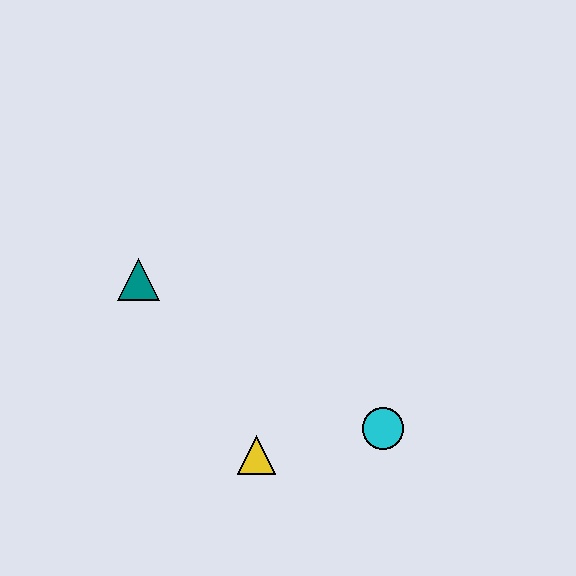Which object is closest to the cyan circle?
The yellow triangle is closest to the cyan circle.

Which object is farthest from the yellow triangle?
The teal triangle is farthest from the yellow triangle.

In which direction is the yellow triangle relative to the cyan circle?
The yellow triangle is to the left of the cyan circle.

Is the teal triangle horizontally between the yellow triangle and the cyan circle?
No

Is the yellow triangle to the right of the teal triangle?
Yes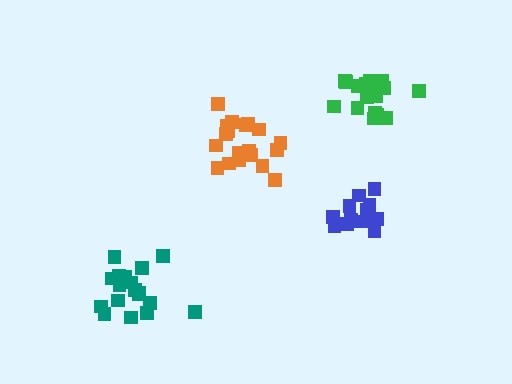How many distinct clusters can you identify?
There are 4 distinct clusters.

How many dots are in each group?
Group 1: 14 dots, Group 2: 20 dots, Group 3: 18 dots, Group 4: 18 dots (70 total).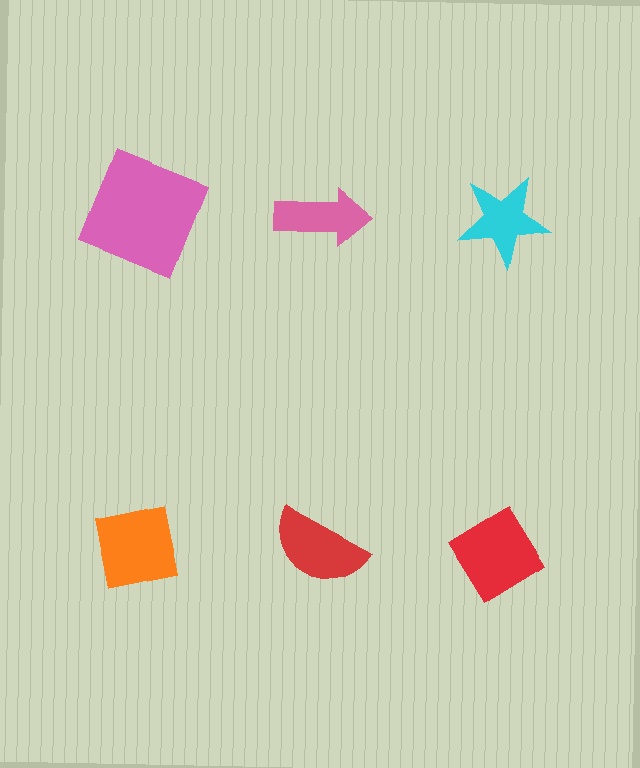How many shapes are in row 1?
3 shapes.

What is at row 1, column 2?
A pink arrow.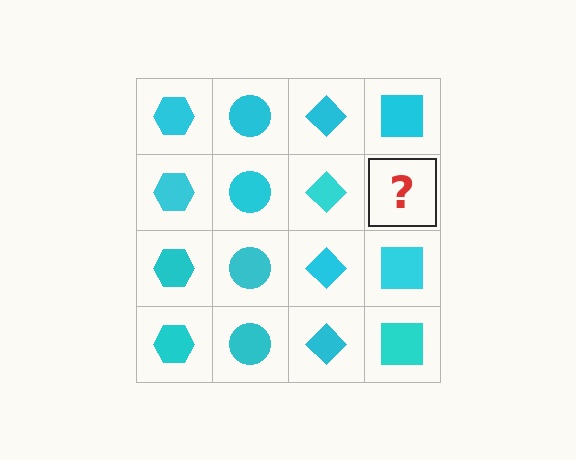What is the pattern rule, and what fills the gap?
The rule is that each column has a consistent shape. The gap should be filled with a cyan square.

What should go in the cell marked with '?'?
The missing cell should contain a cyan square.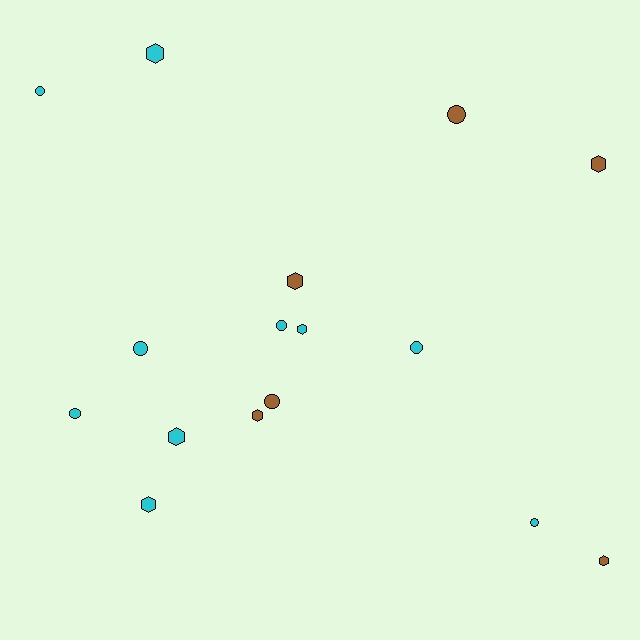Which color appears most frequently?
Cyan, with 10 objects.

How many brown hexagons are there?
There are 4 brown hexagons.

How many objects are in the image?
There are 16 objects.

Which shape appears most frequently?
Hexagon, with 8 objects.